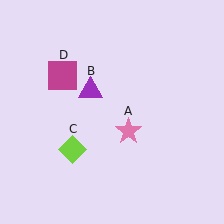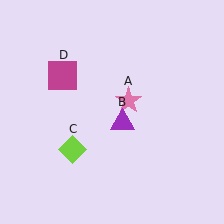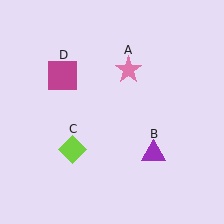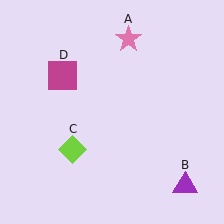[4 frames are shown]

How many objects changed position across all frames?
2 objects changed position: pink star (object A), purple triangle (object B).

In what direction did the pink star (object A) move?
The pink star (object A) moved up.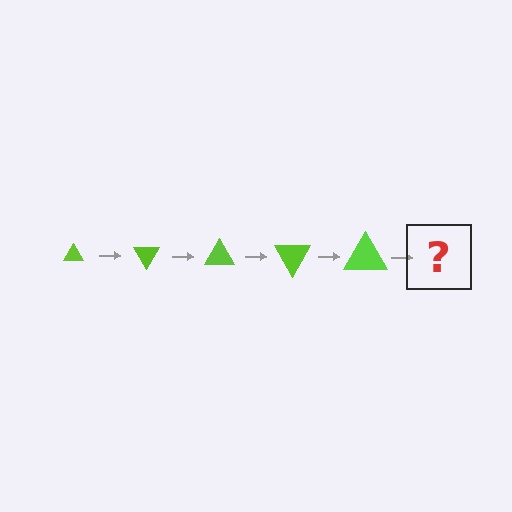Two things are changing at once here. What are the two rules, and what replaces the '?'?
The two rules are that the triangle grows larger each step and it rotates 60 degrees each step. The '?' should be a triangle, larger than the previous one and rotated 300 degrees from the start.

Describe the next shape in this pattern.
It should be a triangle, larger than the previous one and rotated 300 degrees from the start.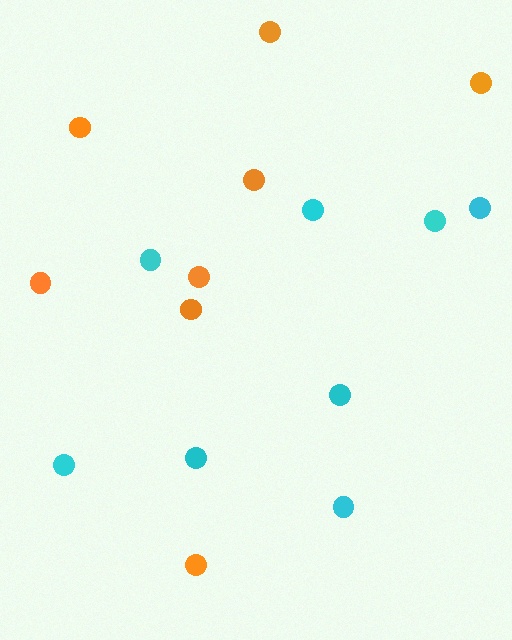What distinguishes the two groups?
There are 2 groups: one group of orange circles (8) and one group of cyan circles (8).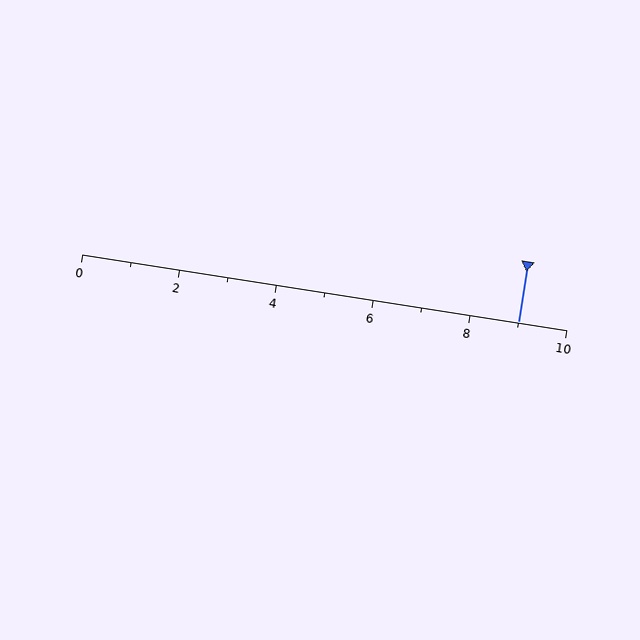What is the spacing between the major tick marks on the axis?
The major ticks are spaced 2 apart.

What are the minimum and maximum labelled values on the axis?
The axis runs from 0 to 10.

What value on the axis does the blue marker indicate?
The marker indicates approximately 9.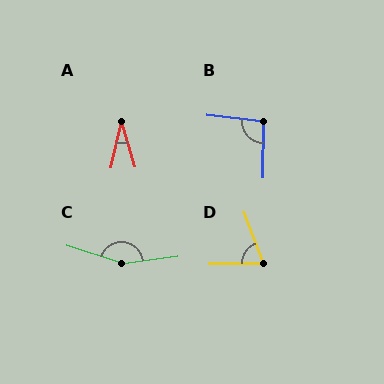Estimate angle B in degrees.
Approximately 96 degrees.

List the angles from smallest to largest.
A (29°), D (70°), B (96°), C (155°).